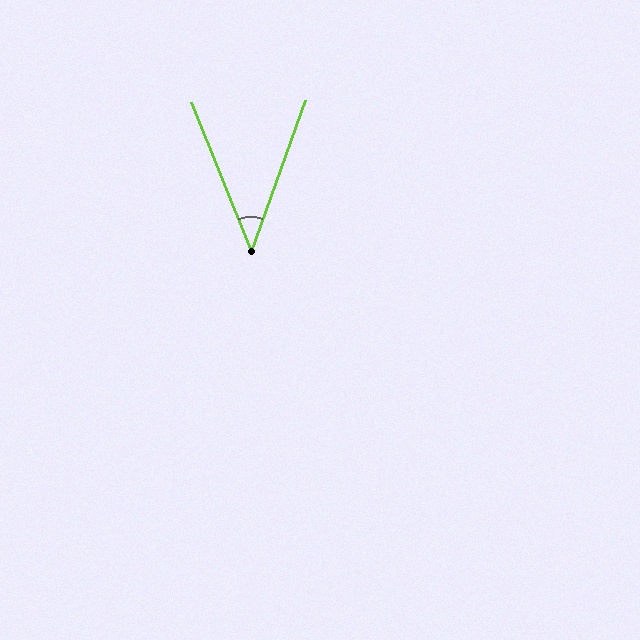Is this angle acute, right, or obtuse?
It is acute.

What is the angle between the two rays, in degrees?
Approximately 42 degrees.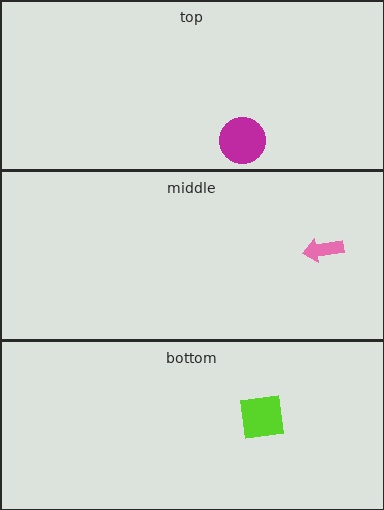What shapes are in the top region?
The magenta circle.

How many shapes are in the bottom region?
1.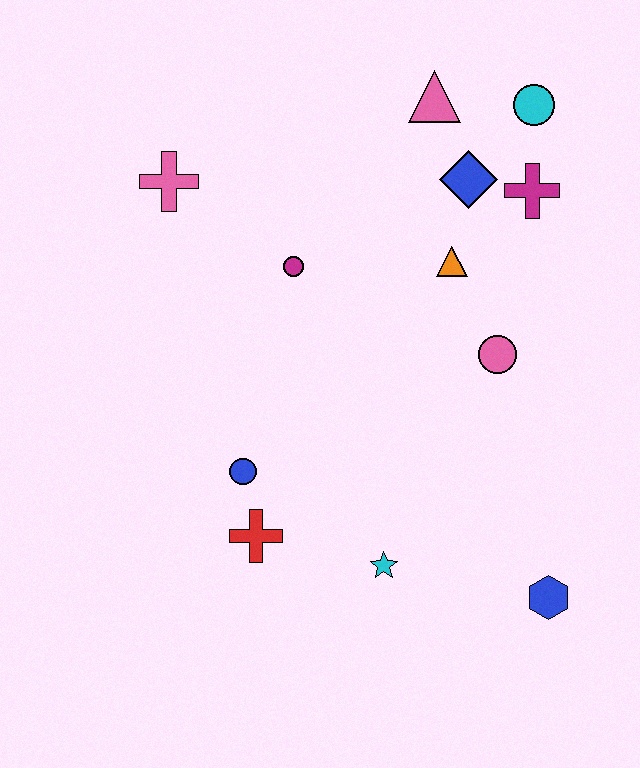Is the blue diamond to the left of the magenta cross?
Yes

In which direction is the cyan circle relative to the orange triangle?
The cyan circle is above the orange triangle.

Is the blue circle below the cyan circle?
Yes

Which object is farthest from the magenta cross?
The red cross is farthest from the magenta cross.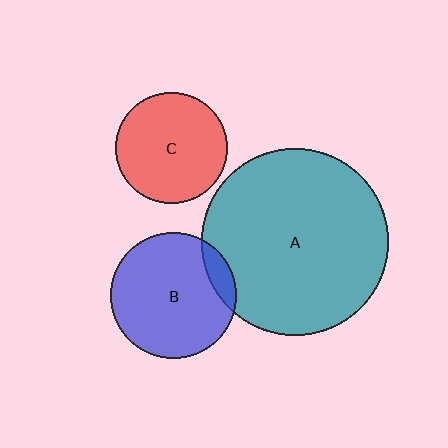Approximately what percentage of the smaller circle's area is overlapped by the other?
Approximately 10%.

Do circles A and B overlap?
Yes.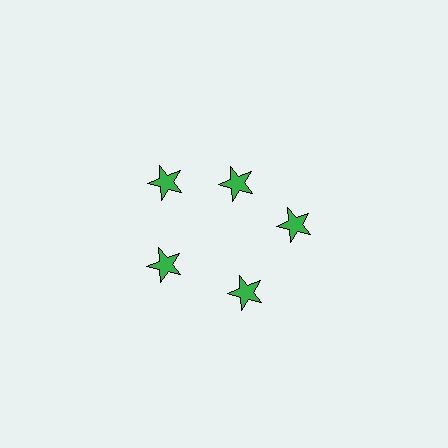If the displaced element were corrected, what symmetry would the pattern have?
It would have 5-fold rotational symmetry — the pattern would map onto itself every 72 degrees.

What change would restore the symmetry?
The symmetry would be restored by moving it outward, back onto the ring so that all 5 stars sit at equal angles and equal distance from the center.